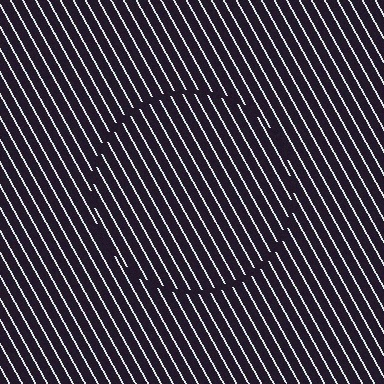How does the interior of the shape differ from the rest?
The interior of the shape contains the same grating, shifted by half a period — the contour is defined by the phase discontinuity where line-ends from the inner and outer gratings abut.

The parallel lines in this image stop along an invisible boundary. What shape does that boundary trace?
An illusory circle. The interior of the shape contains the same grating, shifted by half a period — the contour is defined by the phase discontinuity where line-ends from the inner and outer gratings abut.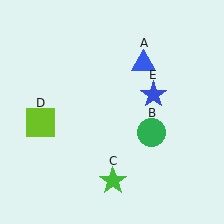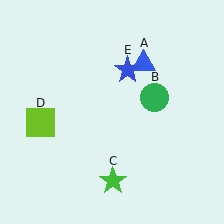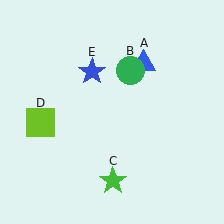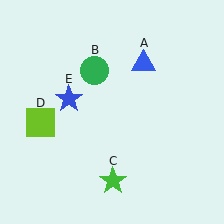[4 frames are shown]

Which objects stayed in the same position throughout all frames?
Blue triangle (object A) and green star (object C) and lime square (object D) remained stationary.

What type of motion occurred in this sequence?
The green circle (object B), blue star (object E) rotated counterclockwise around the center of the scene.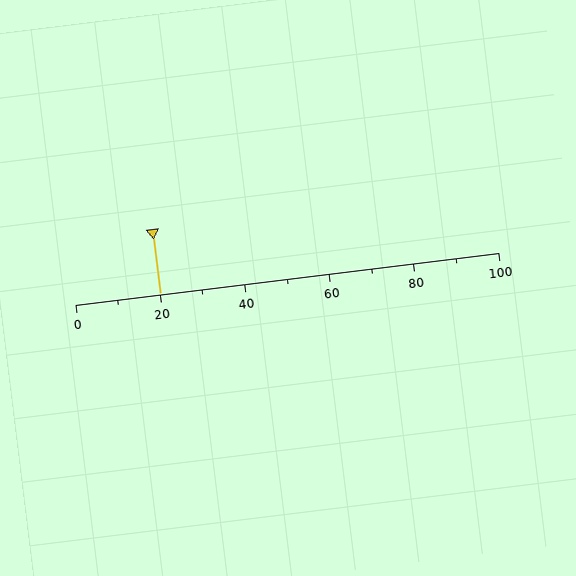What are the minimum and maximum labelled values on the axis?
The axis runs from 0 to 100.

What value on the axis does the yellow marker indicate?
The marker indicates approximately 20.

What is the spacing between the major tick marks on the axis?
The major ticks are spaced 20 apart.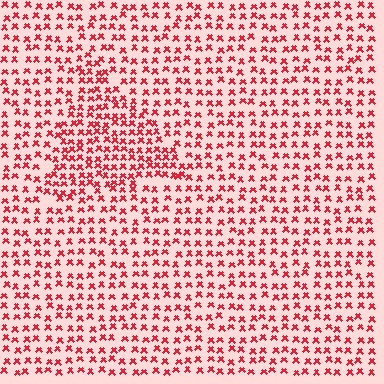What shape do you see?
I see a triangle.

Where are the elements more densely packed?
The elements are more densely packed inside the triangle boundary.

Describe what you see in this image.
The image contains small red elements arranged at two different densities. A triangle-shaped region is visible where the elements are more densely packed than the surrounding area.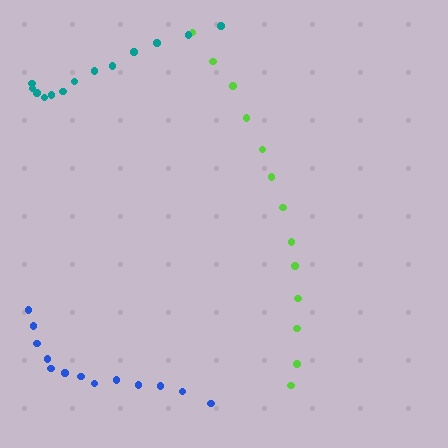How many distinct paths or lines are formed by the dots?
There are 3 distinct paths.